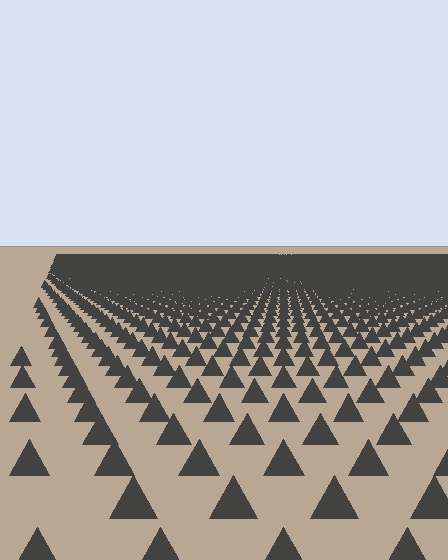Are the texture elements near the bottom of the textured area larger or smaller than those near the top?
Larger. Near the bottom, elements are closer to the viewer and appear at a bigger on-screen size.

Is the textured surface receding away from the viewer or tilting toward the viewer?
The surface is receding away from the viewer. Texture elements get smaller and denser toward the top.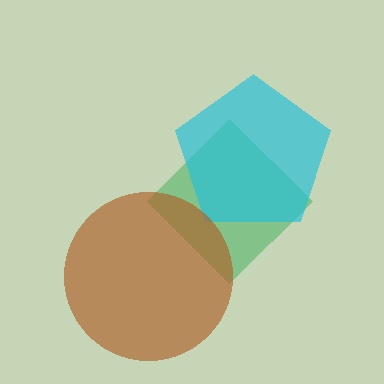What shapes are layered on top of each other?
The layered shapes are: a green diamond, a cyan pentagon, a brown circle.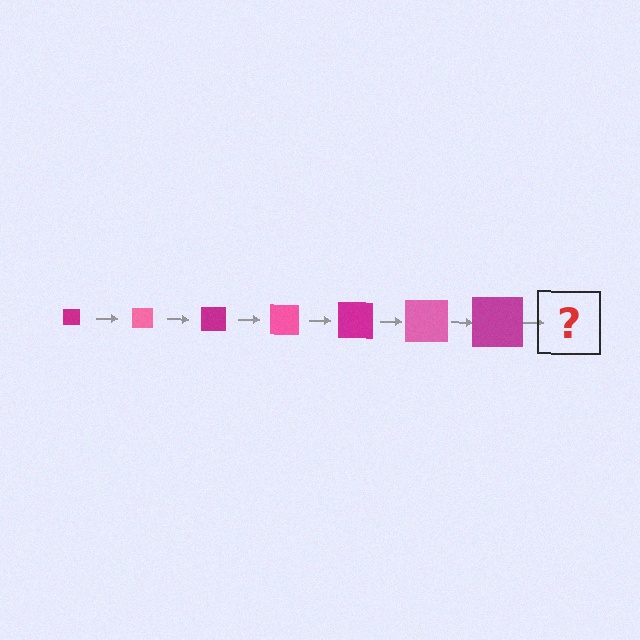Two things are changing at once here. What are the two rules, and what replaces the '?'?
The two rules are that the square grows larger each step and the color cycles through magenta and pink. The '?' should be a pink square, larger than the previous one.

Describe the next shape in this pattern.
It should be a pink square, larger than the previous one.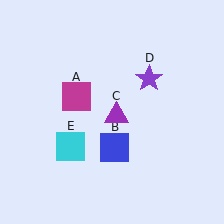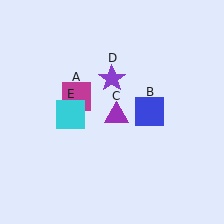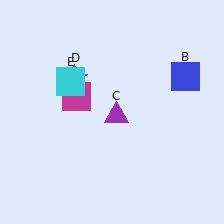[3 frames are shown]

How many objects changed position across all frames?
3 objects changed position: blue square (object B), purple star (object D), cyan square (object E).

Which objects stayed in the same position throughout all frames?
Magenta square (object A) and purple triangle (object C) remained stationary.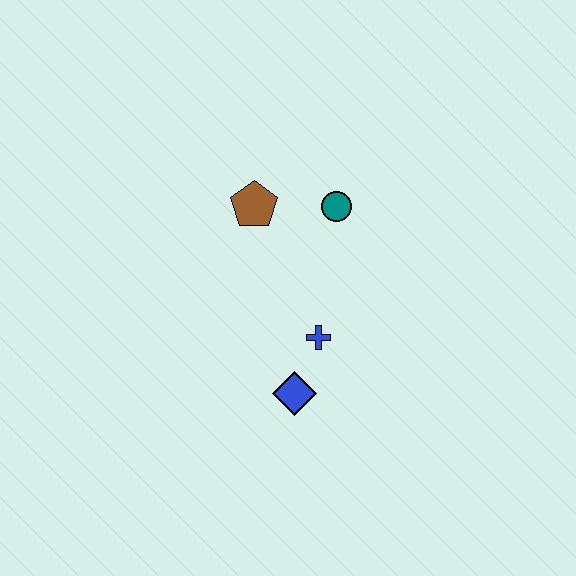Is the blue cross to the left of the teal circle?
Yes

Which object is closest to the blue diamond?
The blue cross is closest to the blue diamond.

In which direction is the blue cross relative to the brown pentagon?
The blue cross is below the brown pentagon.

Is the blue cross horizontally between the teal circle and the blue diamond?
Yes